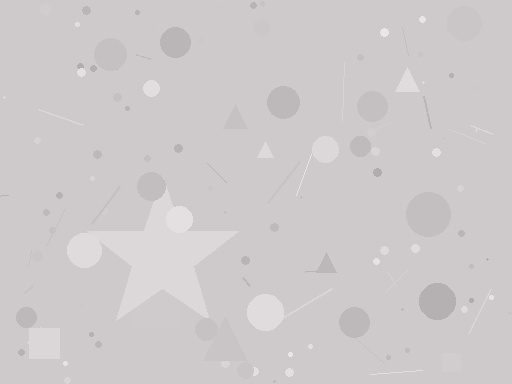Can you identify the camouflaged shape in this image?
The camouflaged shape is a star.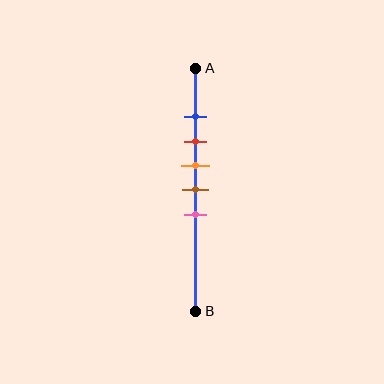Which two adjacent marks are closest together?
The blue and red marks are the closest adjacent pair.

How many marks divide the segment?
There are 5 marks dividing the segment.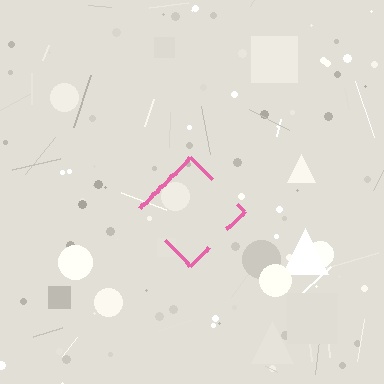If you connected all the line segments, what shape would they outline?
They would outline a diamond.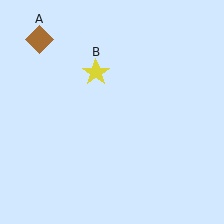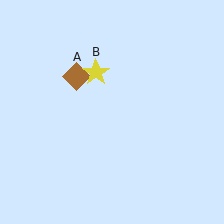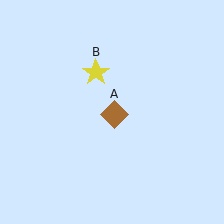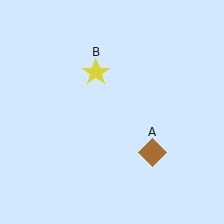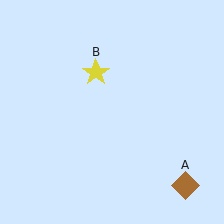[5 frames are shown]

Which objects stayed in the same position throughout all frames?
Yellow star (object B) remained stationary.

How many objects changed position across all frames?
1 object changed position: brown diamond (object A).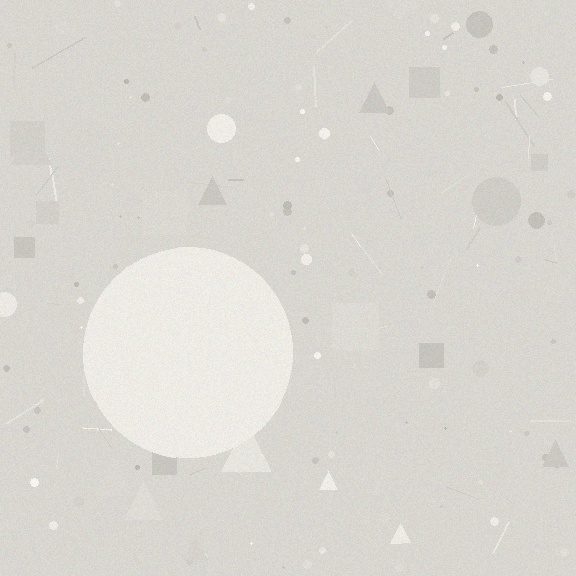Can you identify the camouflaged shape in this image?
The camouflaged shape is a circle.